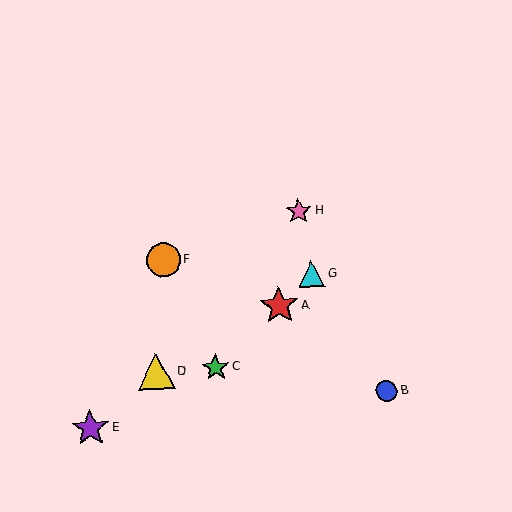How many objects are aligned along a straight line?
3 objects (A, C, G) are aligned along a straight line.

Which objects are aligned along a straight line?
Objects A, C, G are aligned along a straight line.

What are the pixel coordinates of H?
Object H is at (299, 211).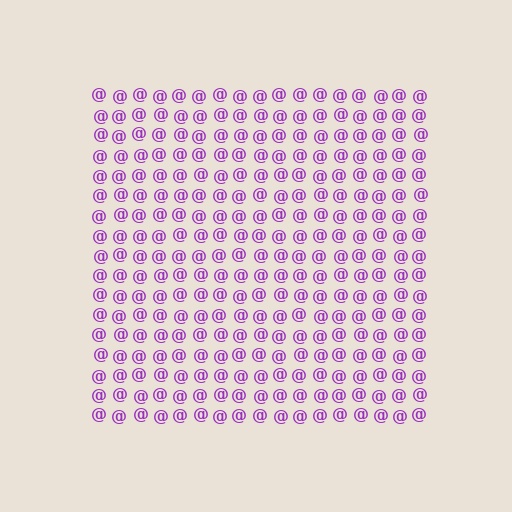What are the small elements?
The small elements are at signs.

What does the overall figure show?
The overall figure shows a square.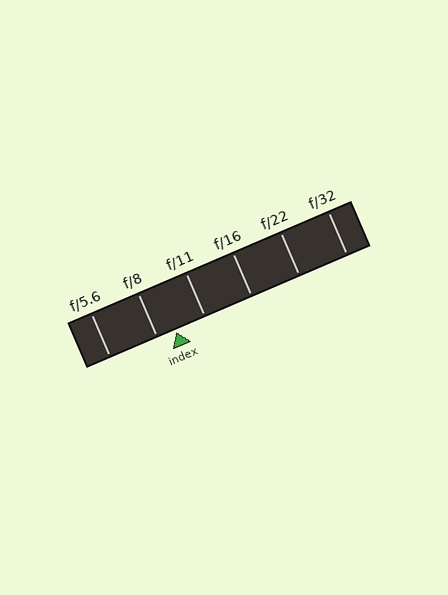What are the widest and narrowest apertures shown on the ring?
The widest aperture shown is f/5.6 and the narrowest is f/32.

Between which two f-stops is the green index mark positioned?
The index mark is between f/8 and f/11.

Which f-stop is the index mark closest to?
The index mark is closest to f/8.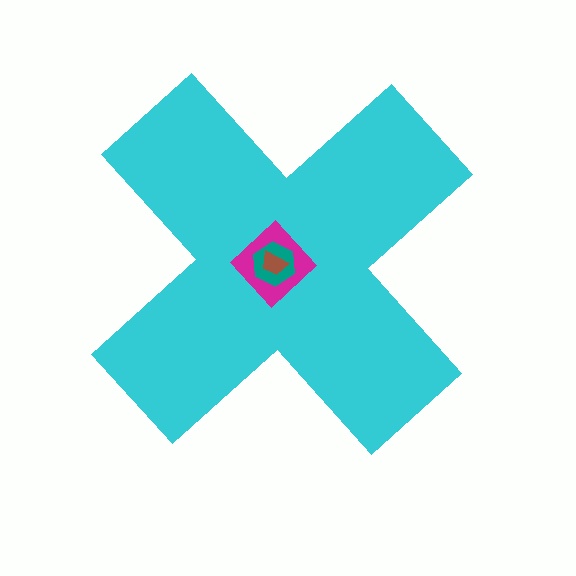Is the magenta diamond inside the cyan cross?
Yes.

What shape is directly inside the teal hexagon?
The brown trapezoid.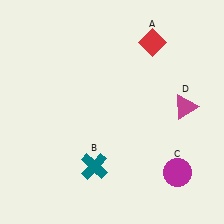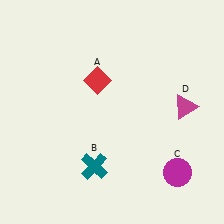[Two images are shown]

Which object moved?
The red diamond (A) moved left.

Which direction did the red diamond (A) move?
The red diamond (A) moved left.